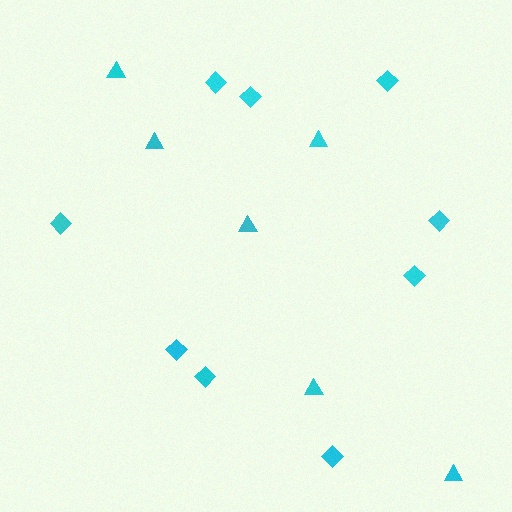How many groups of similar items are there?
There are 2 groups: one group of triangles (6) and one group of diamonds (9).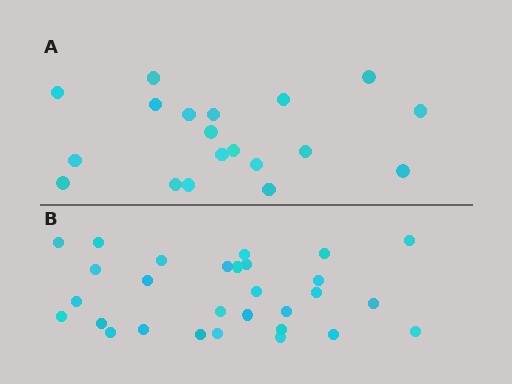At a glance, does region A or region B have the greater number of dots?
Region B (the bottom region) has more dots.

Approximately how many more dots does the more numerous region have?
Region B has roughly 10 or so more dots than region A.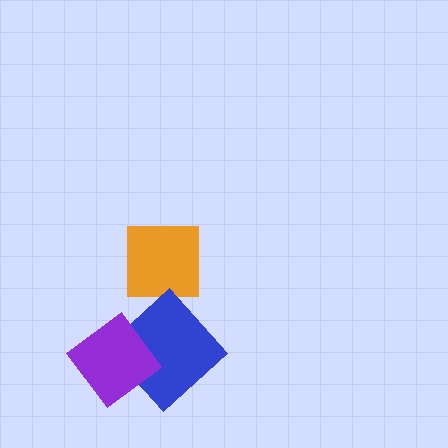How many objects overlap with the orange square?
0 objects overlap with the orange square.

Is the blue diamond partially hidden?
Yes, it is partially covered by another shape.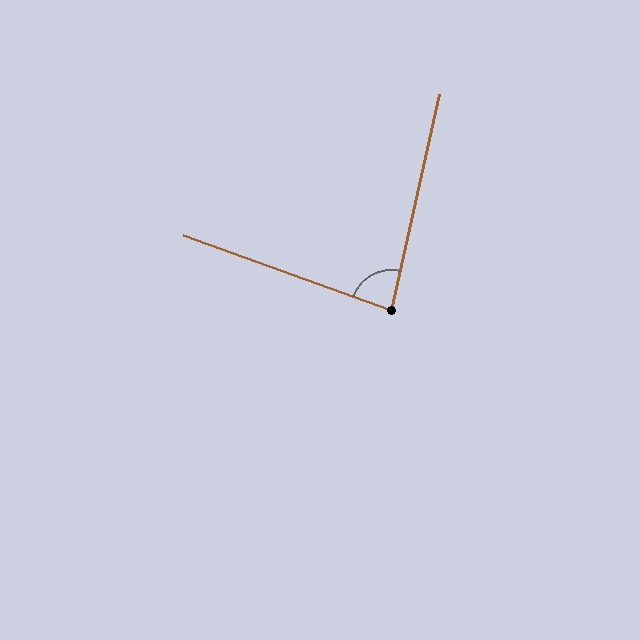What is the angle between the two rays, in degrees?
Approximately 83 degrees.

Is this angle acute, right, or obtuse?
It is acute.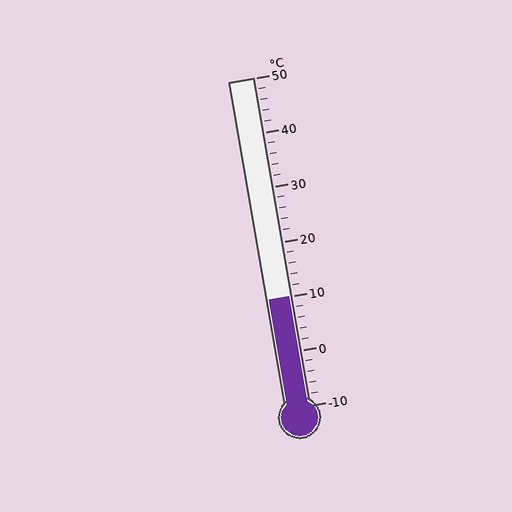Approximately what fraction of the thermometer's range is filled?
The thermometer is filled to approximately 35% of its range.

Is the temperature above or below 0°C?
The temperature is above 0°C.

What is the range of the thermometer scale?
The thermometer scale ranges from -10°C to 50°C.